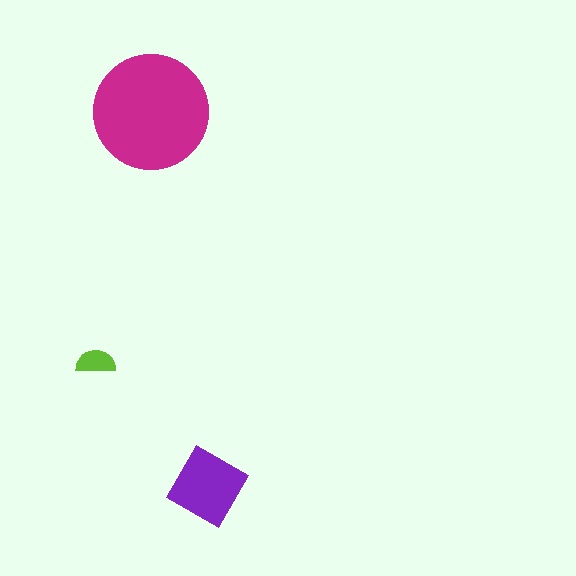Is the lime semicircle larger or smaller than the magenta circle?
Smaller.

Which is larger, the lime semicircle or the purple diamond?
The purple diamond.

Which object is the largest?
The magenta circle.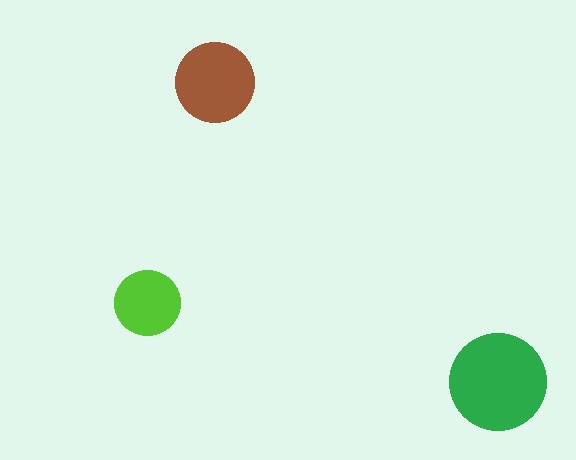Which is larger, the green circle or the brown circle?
The green one.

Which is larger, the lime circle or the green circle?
The green one.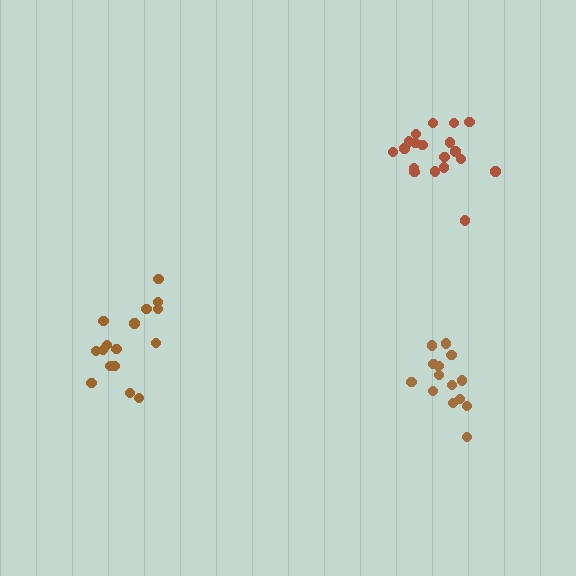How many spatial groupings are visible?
There are 3 spatial groupings.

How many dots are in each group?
Group 1: 14 dots, Group 2: 16 dots, Group 3: 19 dots (49 total).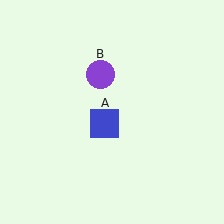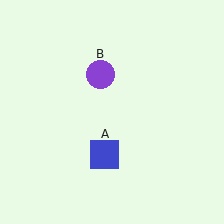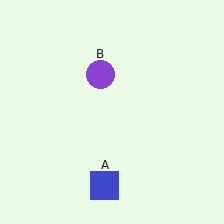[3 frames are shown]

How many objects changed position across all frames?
1 object changed position: blue square (object A).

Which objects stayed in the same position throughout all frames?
Purple circle (object B) remained stationary.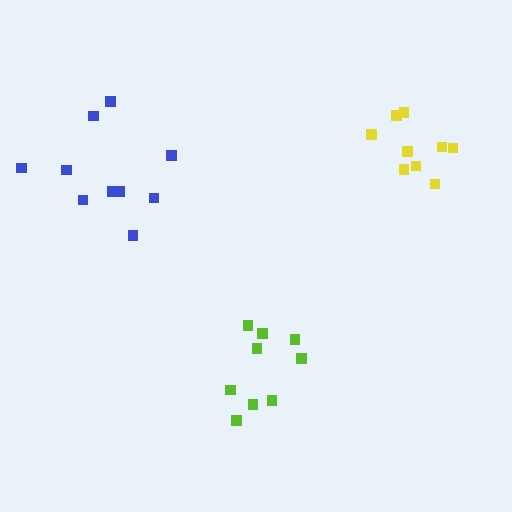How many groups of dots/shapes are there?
There are 3 groups.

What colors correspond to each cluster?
The clusters are colored: lime, blue, yellow.